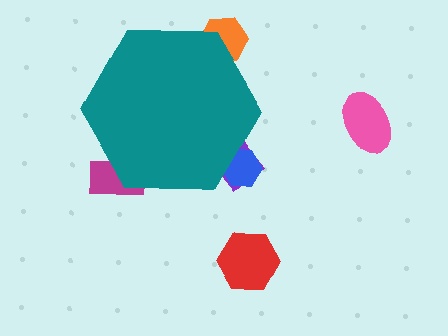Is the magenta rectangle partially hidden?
Yes, the magenta rectangle is partially hidden behind the teal hexagon.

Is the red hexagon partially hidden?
No, the red hexagon is fully visible.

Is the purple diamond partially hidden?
Yes, the purple diamond is partially hidden behind the teal hexagon.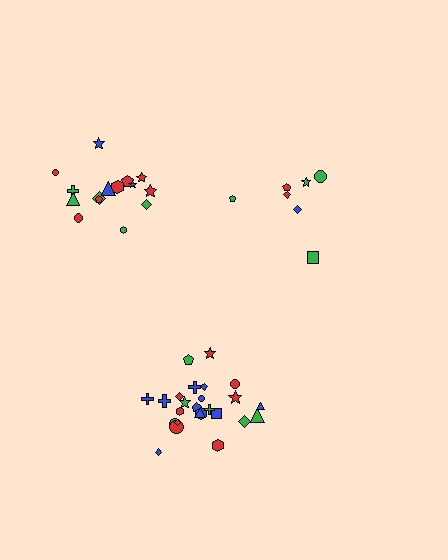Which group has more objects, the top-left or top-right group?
The top-left group.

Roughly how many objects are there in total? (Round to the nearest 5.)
Roughly 45 objects in total.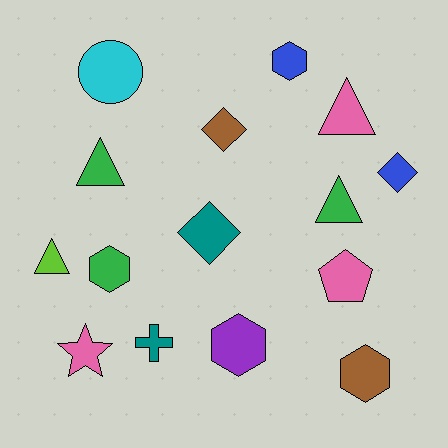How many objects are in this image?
There are 15 objects.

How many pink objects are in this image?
There are 3 pink objects.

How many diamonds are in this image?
There are 3 diamonds.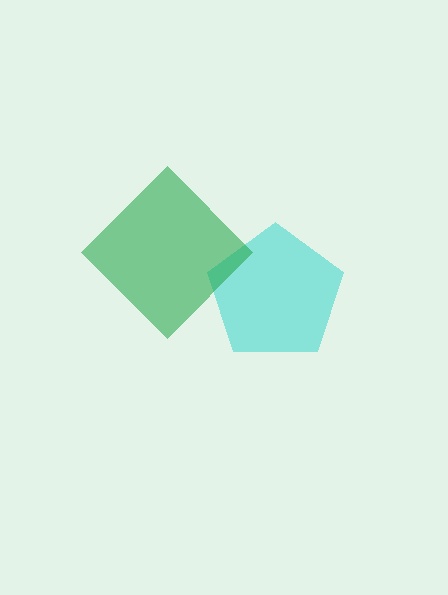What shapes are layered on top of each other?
The layered shapes are: a cyan pentagon, a green diamond.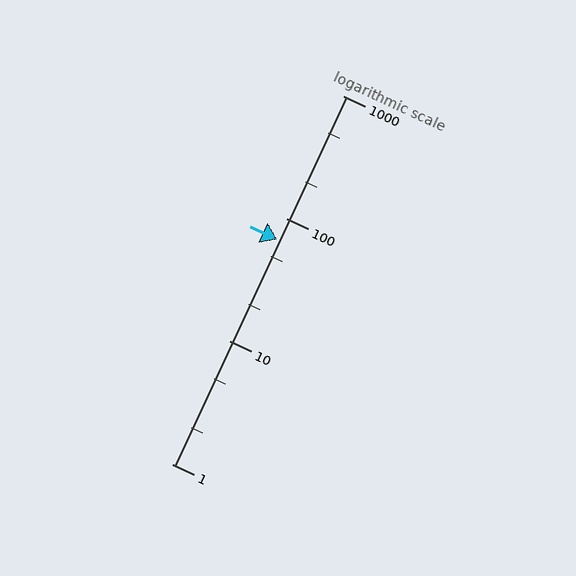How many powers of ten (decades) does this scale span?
The scale spans 3 decades, from 1 to 1000.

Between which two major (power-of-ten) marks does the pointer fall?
The pointer is between 10 and 100.